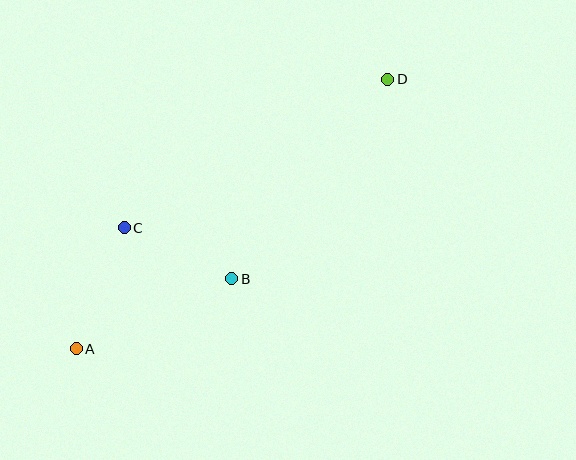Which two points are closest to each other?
Points B and C are closest to each other.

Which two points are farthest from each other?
Points A and D are farthest from each other.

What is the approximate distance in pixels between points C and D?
The distance between C and D is approximately 303 pixels.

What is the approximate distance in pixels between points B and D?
The distance between B and D is approximately 254 pixels.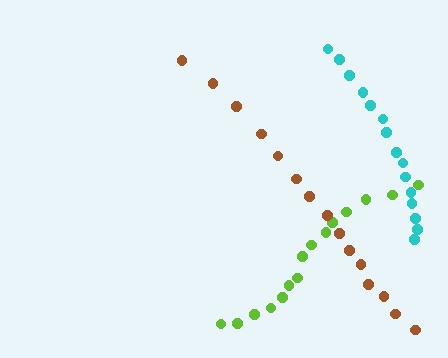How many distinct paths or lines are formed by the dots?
There are 3 distinct paths.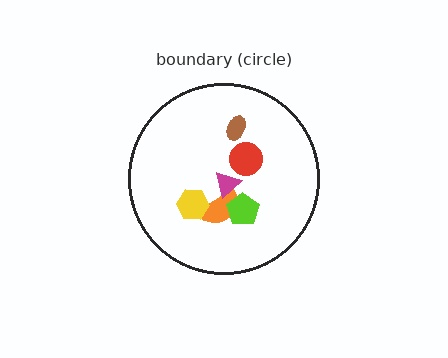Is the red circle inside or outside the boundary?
Inside.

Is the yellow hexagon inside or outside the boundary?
Inside.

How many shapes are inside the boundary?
6 inside, 0 outside.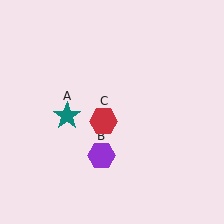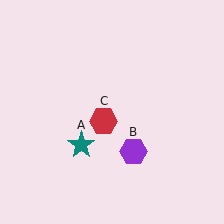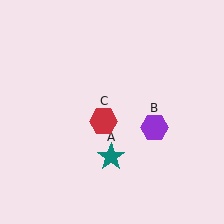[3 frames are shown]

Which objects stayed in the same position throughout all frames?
Red hexagon (object C) remained stationary.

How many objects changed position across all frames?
2 objects changed position: teal star (object A), purple hexagon (object B).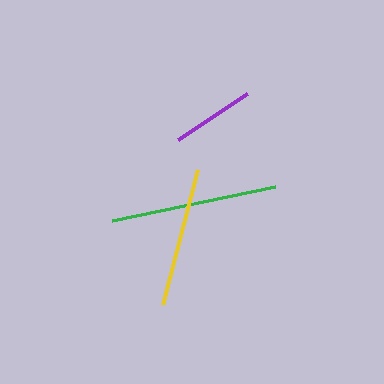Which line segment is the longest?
The green line is the longest at approximately 167 pixels.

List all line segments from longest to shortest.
From longest to shortest: green, yellow, purple.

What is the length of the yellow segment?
The yellow segment is approximately 139 pixels long.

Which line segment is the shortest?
The purple line is the shortest at approximately 83 pixels.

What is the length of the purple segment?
The purple segment is approximately 83 pixels long.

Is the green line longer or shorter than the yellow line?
The green line is longer than the yellow line.